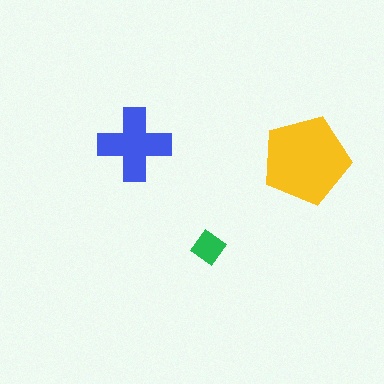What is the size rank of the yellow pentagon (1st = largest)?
1st.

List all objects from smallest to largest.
The green diamond, the blue cross, the yellow pentagon.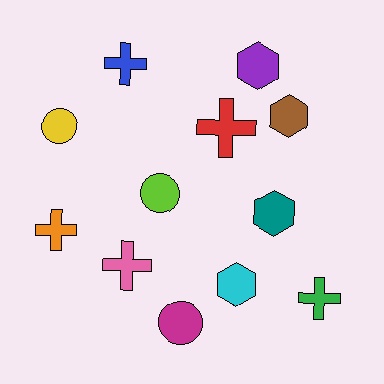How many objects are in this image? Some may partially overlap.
There are 12 objects.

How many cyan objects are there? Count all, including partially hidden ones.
There is 1 cyan object.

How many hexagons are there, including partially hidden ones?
There are 4 hexagons.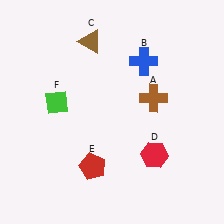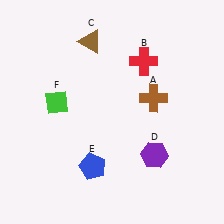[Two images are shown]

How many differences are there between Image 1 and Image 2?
There are 3 differences between the two images.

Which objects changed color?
B changed from blue to red. D changed from red to purple. E changed from red to blue.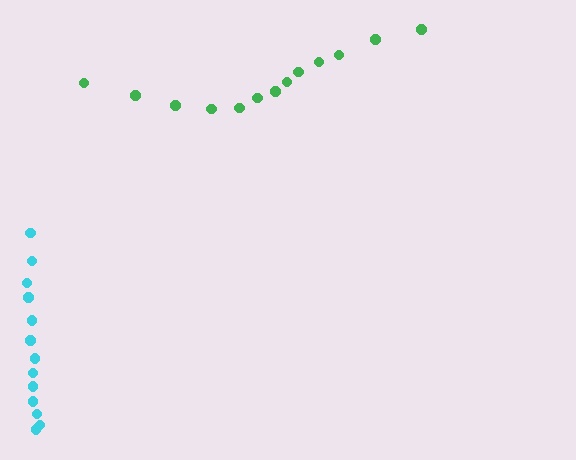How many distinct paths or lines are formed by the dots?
There are 2 distinct paths.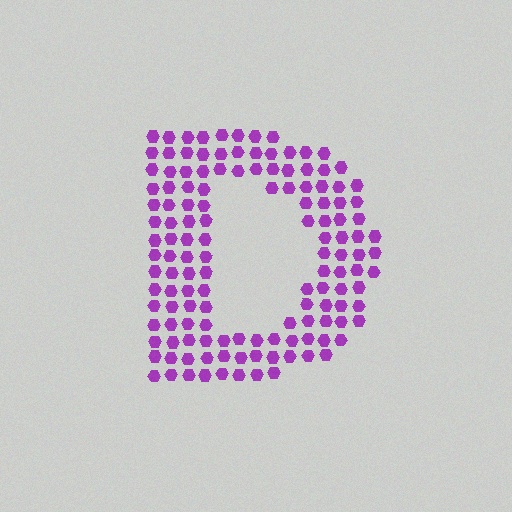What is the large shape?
The large shape is the letter D.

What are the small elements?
The small elements are hexagons.